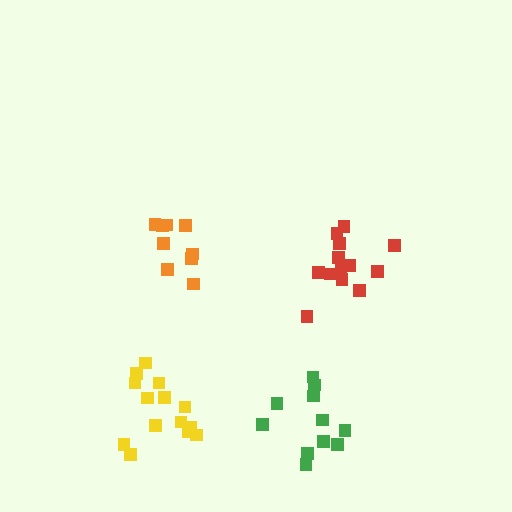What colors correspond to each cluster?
The clusters are colored: orange, green, red, yellow.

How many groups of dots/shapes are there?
There are 4 groups.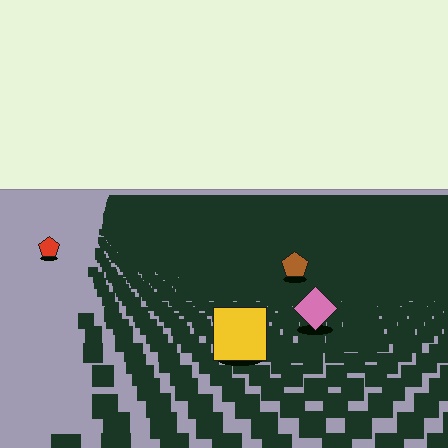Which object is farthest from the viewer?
The red pentagon is farthest from the viewer. It appears smaller and the ground texture around it is denser.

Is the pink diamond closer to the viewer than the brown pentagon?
Yes. The pink diamond is closer — you can tell from the texture gradient: the ground texture is coarser near it.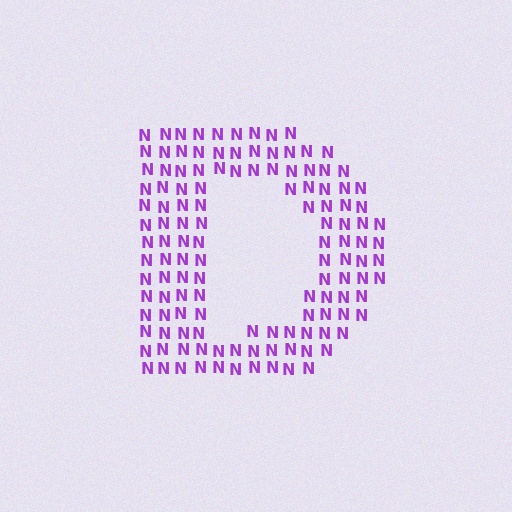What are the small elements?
The small elements are letter N's.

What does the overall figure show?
The overall figure shows the letter D.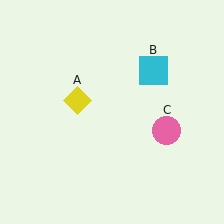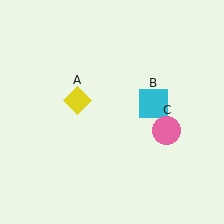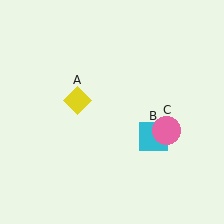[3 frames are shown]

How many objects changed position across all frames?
1 object changed position: cyan square (object B).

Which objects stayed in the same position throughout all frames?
Yellow diamond (object A) and pink circle (object C) remained stationary.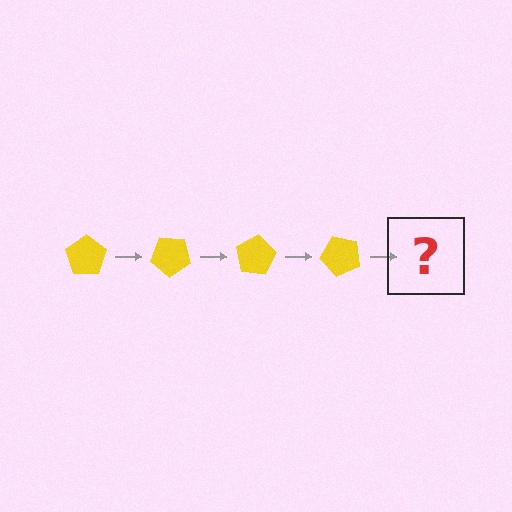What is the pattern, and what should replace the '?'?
The pattern is that the pentagon rotates 40 degrees each step. The '?' should be a yellow pentagon rotated 160 degrees.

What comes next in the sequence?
The next element should be a yellow pentagon rotated 160 degrees.